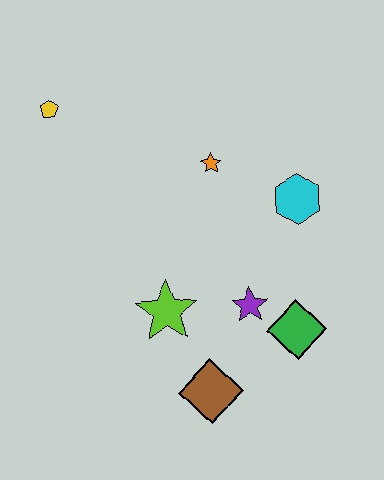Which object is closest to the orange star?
The cyan hexagon is closest to the orange star.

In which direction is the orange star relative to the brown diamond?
The orange star is above the brown diamond.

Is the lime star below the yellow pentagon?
Yes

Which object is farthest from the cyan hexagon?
The yellow pentagon is farthest from the cyan hexagon.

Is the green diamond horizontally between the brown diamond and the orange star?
No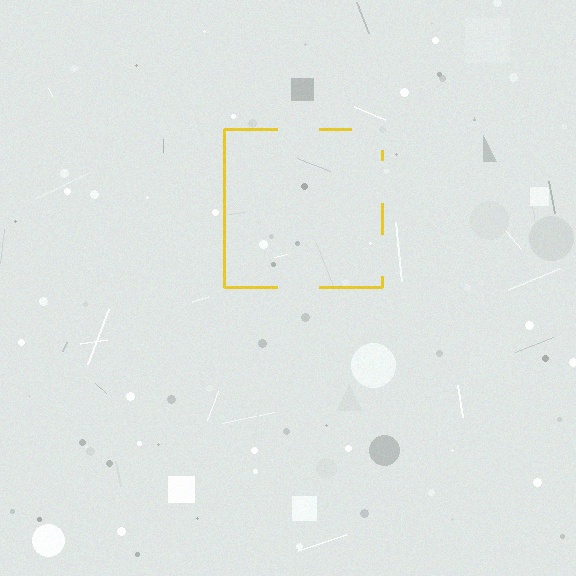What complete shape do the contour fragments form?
The contour fragments form a square.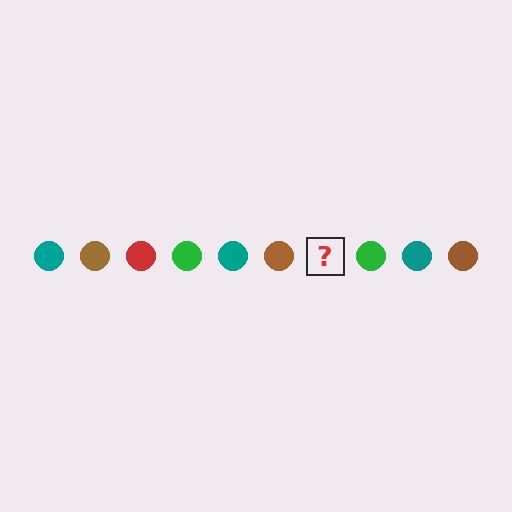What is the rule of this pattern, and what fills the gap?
The rule is that the pattern cycles through teal, brown, red, green circles. The gap should be filled with a red circle.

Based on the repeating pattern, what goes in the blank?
The blank should be a red circle.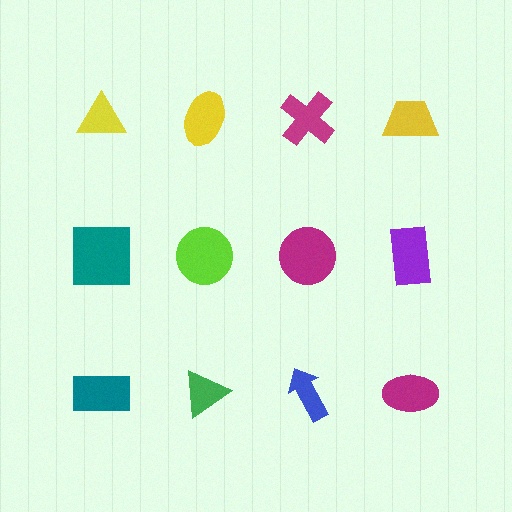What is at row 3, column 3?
A blue arrow.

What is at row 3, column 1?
A teal rectangle.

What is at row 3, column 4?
A magenta ellipse.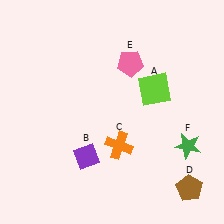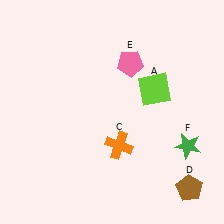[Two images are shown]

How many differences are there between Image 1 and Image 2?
There is 1 difference between the two images.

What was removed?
The purple diamond (B) was removed in Image 2.